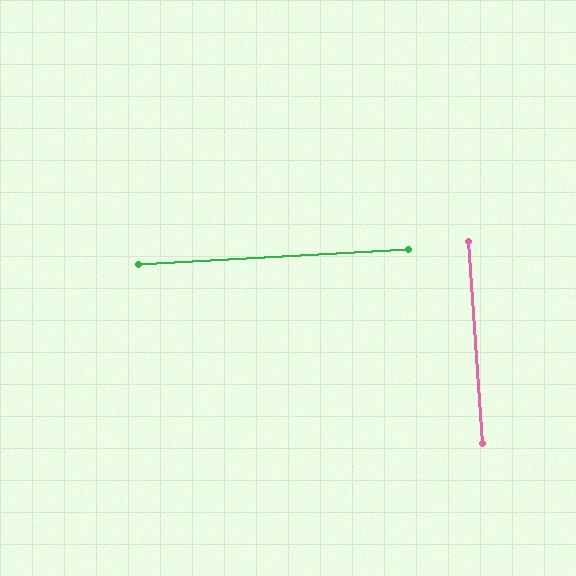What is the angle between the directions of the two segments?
Approximately 89 degrees.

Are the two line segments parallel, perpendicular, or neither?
Perpendicular — they meet at approximately 89°.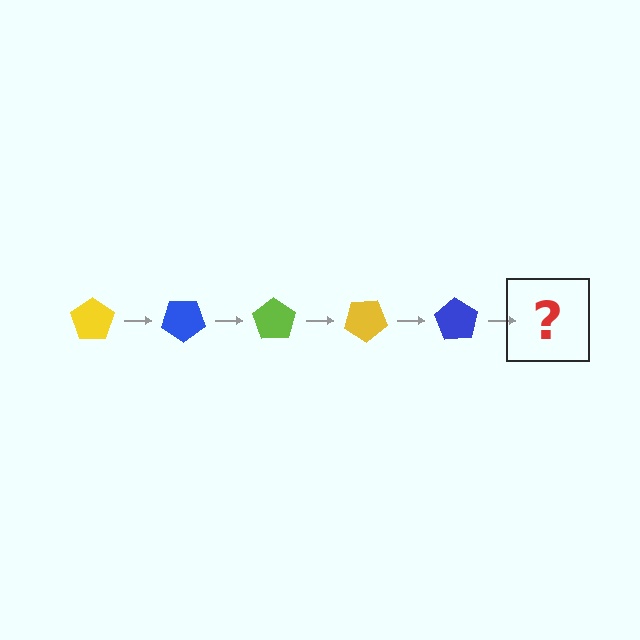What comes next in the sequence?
The next element should be a lime pentagon, rotated 175 degrees from the start.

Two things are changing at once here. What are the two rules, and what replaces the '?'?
The two rules are that it rotates 35 degrees each step and the color cycles through yellow, blue, and lime. The '?' should be a lime pentagon, rotated 175 degrees from the start.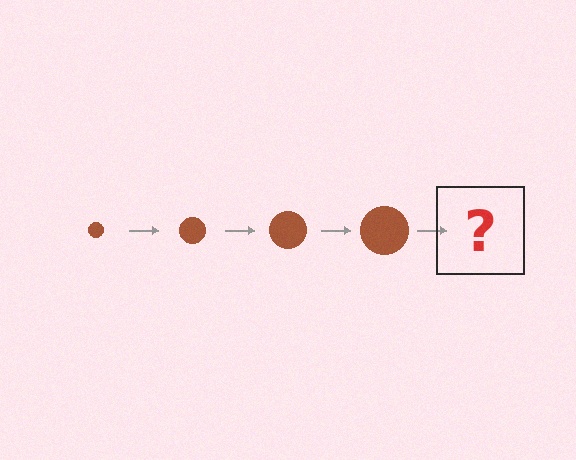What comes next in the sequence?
The next element should be a brown circle, larger than the previous one.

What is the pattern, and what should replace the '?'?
The pattern is that the circle gets progressively larger each step. The '?' should be a brown circle, larger than the previous one.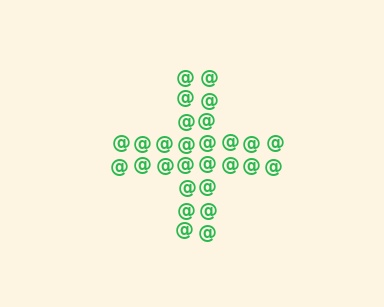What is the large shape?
The large shape is a cross.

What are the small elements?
The small elements are at signs.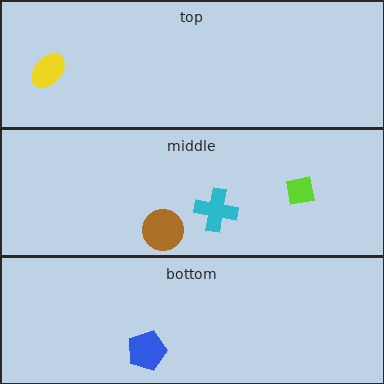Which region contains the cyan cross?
The middle region.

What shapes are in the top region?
The yellow ellipse.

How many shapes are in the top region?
1.